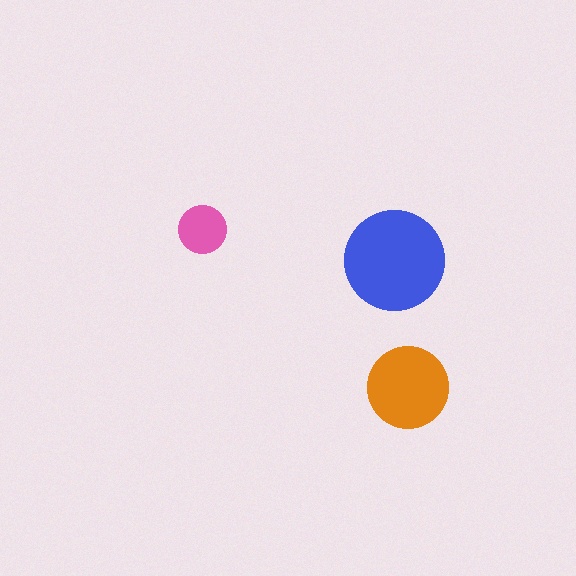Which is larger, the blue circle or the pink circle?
The blue one.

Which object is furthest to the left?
The pink circle is leftmost.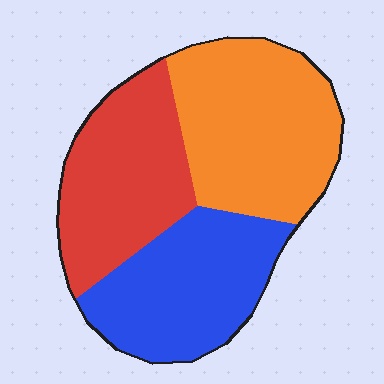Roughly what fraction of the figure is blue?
Blue covers about 30% of the figure.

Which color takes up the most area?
Orange, at roughly 40%.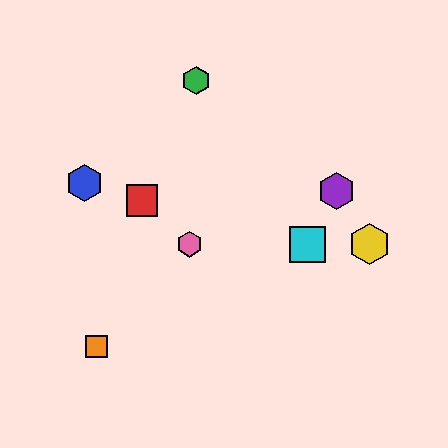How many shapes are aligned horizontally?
3 shapes (the yellow hexagon, the cyan square, the pink hexagon) are aligned horizontally.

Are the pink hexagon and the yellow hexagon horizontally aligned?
Yes, both are at y≈244.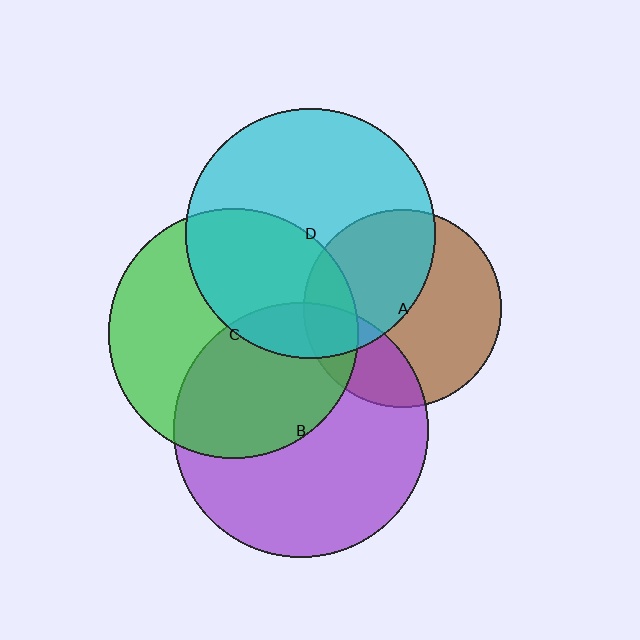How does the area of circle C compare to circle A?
Approximately 1.6 times.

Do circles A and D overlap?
Yes.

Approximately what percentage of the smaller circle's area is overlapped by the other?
Approximately 45%.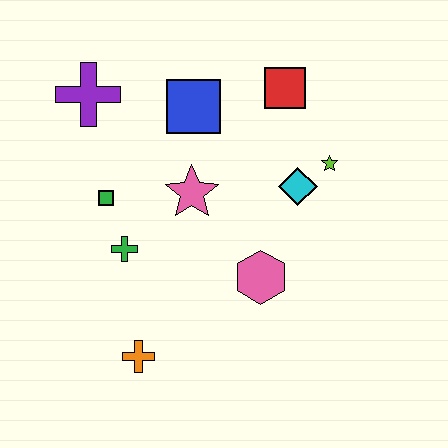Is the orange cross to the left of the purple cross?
No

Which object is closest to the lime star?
The cyan diamond is closest to the lime star.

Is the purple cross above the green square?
Yes